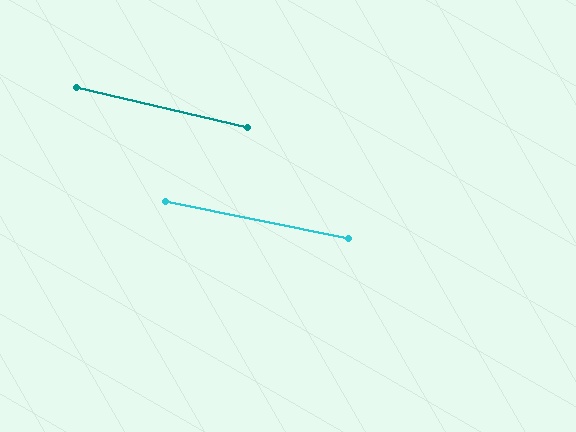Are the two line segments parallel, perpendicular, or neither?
Parallel — their directions differ by only 1.9°.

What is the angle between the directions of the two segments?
Approximately 2 degrees.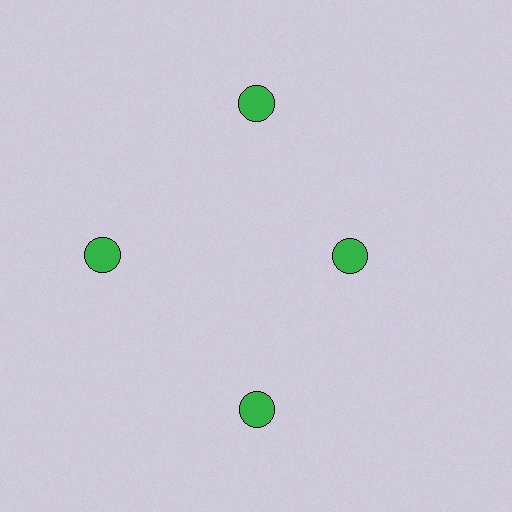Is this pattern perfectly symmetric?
No. The 4 green circles are arranged in a ring, but one element near the 3 o'clock position is pulled inward toward the center, breaking the 4-fold rotational symmetry.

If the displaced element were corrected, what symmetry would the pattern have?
It would have 4-fold rotational symmetry — the pattern would map onto itself every 90 degrees.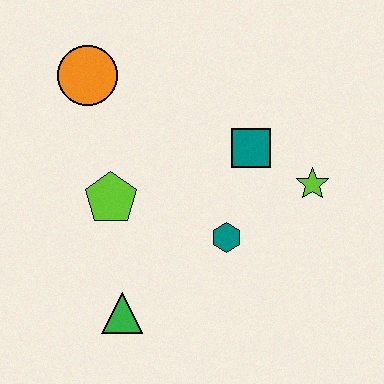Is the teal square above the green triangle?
Yes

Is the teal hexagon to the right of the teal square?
No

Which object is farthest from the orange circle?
The lime star is farthest from the orange circle.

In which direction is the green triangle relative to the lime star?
The green triangle is to the left of the lime star.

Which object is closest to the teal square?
The lime star is closest to the teal square.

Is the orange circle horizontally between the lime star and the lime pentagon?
No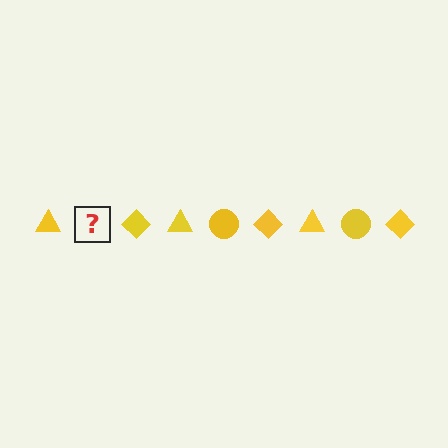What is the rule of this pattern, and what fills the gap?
The rule is that the pattern cycles through triangle, circle, diamond shapes in yellow. The gap should be filled with a yellow circle.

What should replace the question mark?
The question mark should be replaced with a yellow circle.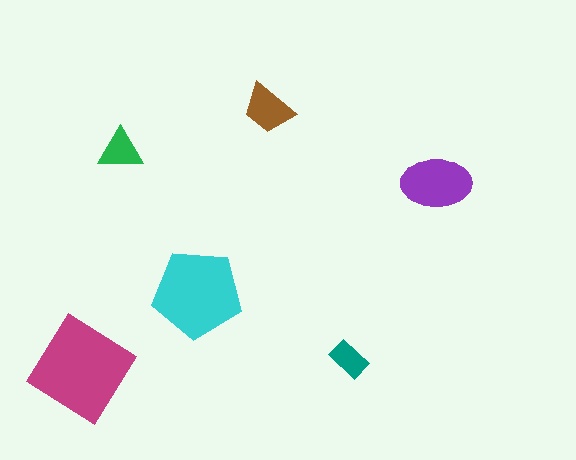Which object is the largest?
The magenta diamond.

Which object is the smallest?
The teal rectangle.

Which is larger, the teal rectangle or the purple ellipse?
The purple ellipse.